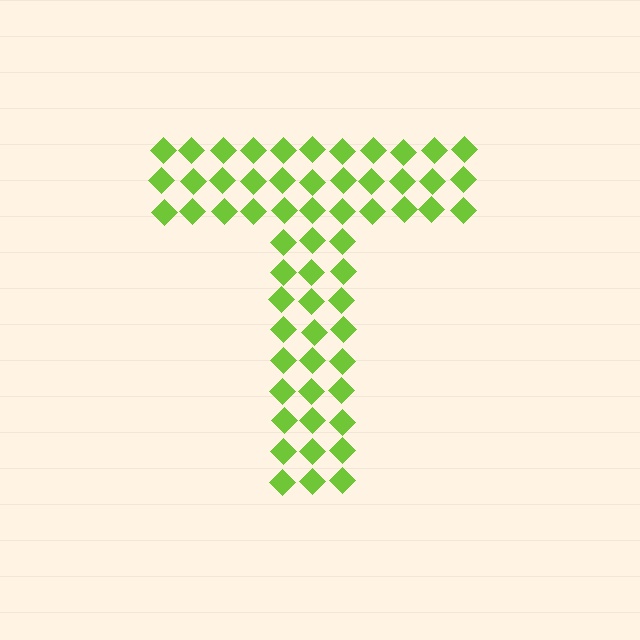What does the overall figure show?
The overall figure shows the letter T.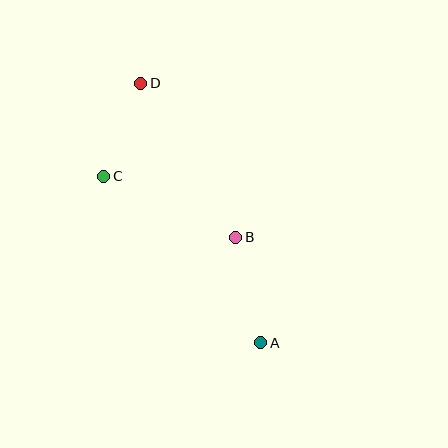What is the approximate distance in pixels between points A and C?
The distance between A and C is approximately 229 pixels.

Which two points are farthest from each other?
Points A and D are farthest from each other.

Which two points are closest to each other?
Points C and D are closest to each other.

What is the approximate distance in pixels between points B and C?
The distance between B and C is approximately 146 pixels.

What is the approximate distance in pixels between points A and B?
The distance between A and B is approximately 108 pixels.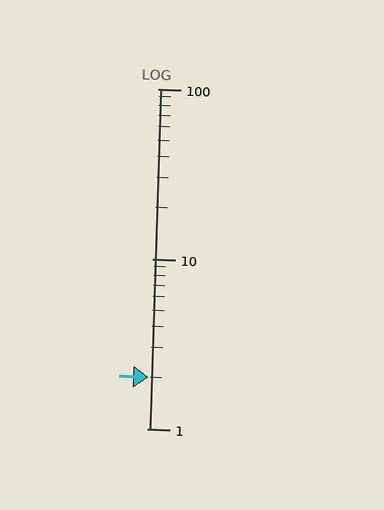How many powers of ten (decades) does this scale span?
The scale spans 2 decades, from 1 to 100.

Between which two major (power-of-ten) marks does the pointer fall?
The pointer is between 1 and 10.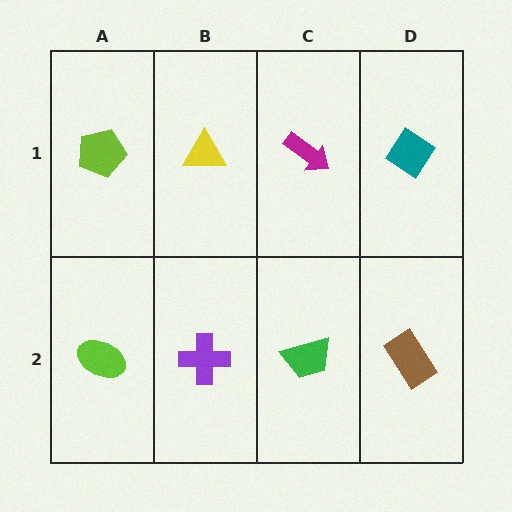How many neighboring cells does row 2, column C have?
3.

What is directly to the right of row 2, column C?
A brown rectangle.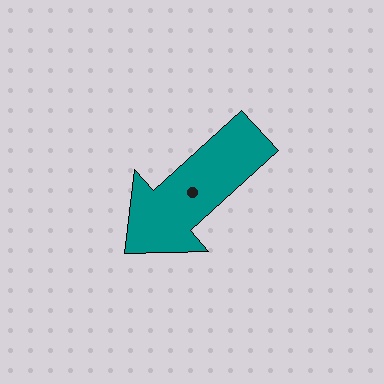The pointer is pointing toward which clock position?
Roughly 8 o'clock.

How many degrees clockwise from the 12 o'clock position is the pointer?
Approximately 228 degrees.